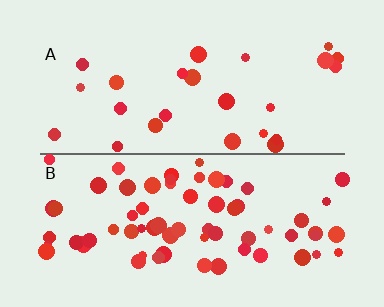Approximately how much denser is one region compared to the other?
Approximately 2.7× — region B over region A.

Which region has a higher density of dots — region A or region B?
B (the bottom).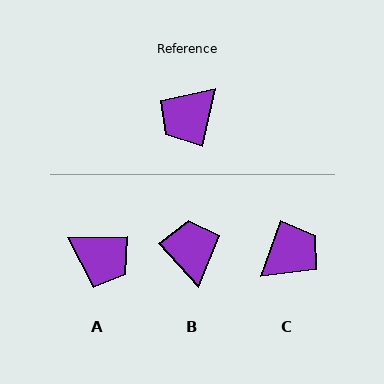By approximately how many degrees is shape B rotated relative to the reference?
Approximately 124 degrees clockwise.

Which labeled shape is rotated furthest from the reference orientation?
C, about 174 degrees away.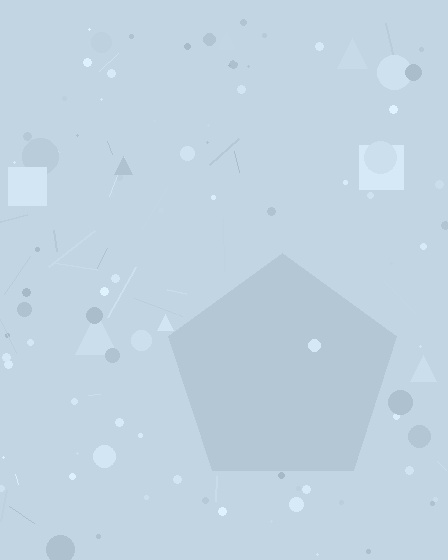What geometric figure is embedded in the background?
A pentagon is embedded in the background.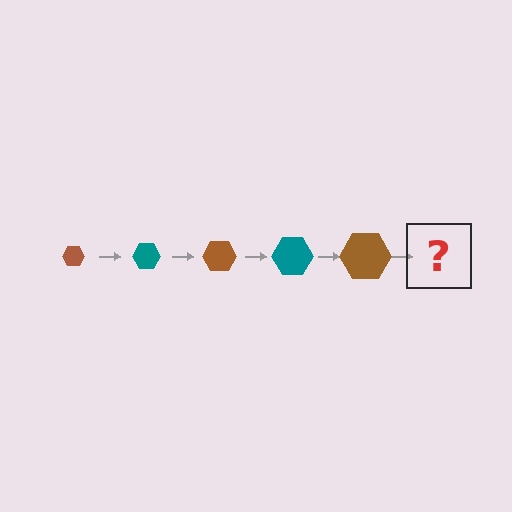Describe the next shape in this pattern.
It should be a teal hexagon, larger than the previous one.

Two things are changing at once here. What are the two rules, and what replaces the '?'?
The two rules are that the hexagon grows larger each step and the color cycles through brown and teal. The '?' should be a teal hexagon, larger than the previous one.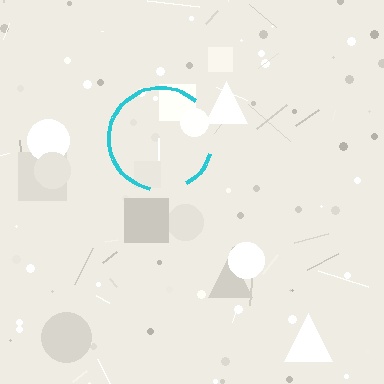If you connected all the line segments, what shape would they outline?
They would outline a circle.